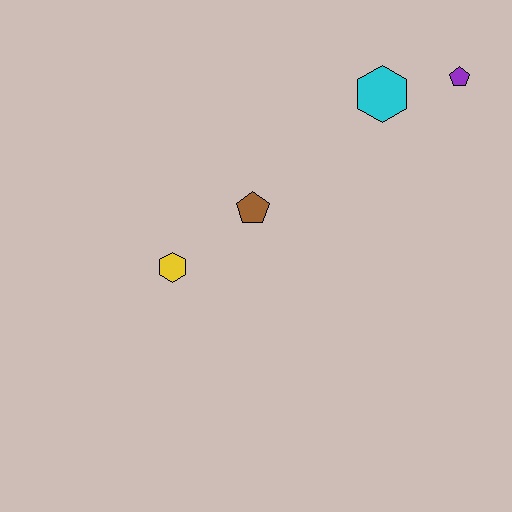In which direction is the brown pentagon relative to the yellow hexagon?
The brown pentagon is to the right of the yellow hexagon.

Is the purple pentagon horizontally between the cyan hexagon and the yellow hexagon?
No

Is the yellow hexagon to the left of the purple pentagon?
Yes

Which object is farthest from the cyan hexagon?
The yellow hexagon is farthest from the cyan hexagon.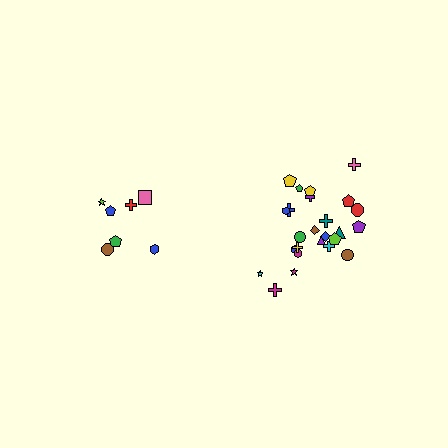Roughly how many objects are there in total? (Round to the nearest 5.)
Roughly 30 objects in total.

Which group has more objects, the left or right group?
The right group.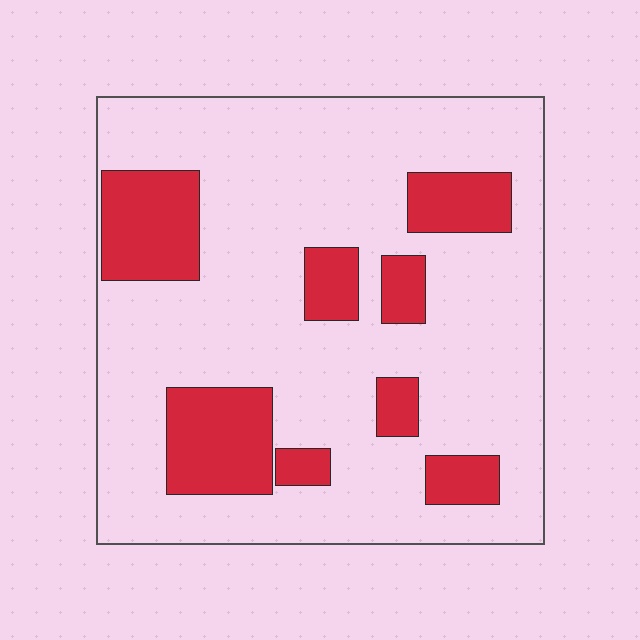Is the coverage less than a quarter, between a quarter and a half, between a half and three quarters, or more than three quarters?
Less than a quarter.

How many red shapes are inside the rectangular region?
8.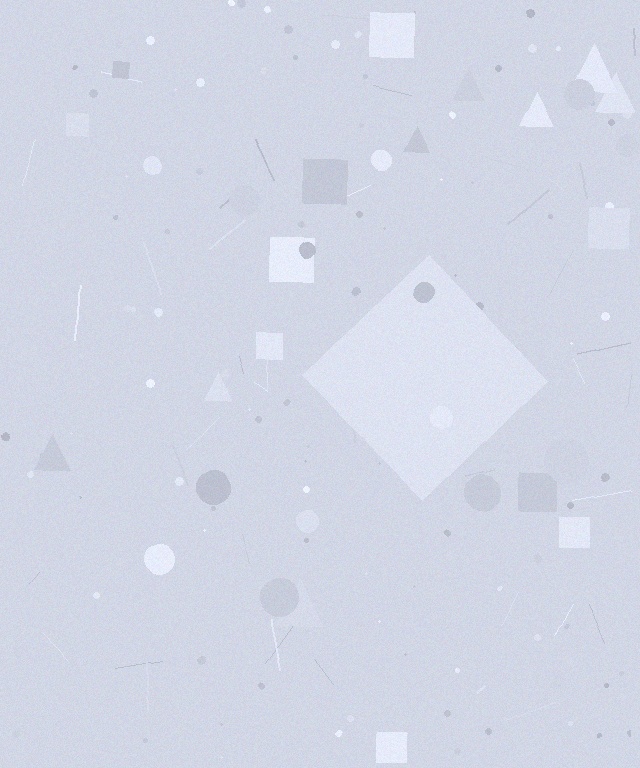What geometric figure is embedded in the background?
A diamond is embedded in the background.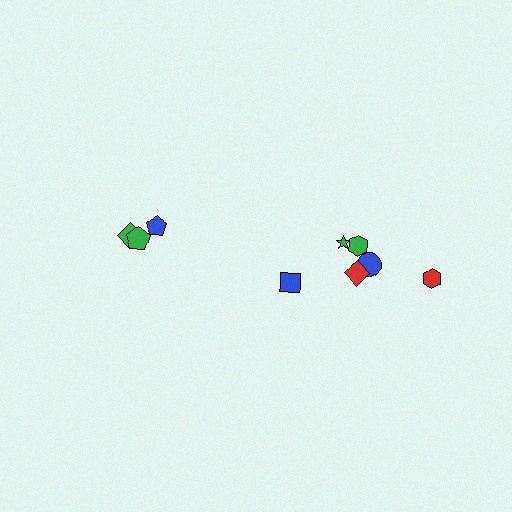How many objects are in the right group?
There are 6 objects.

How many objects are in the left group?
There are 3 objects.